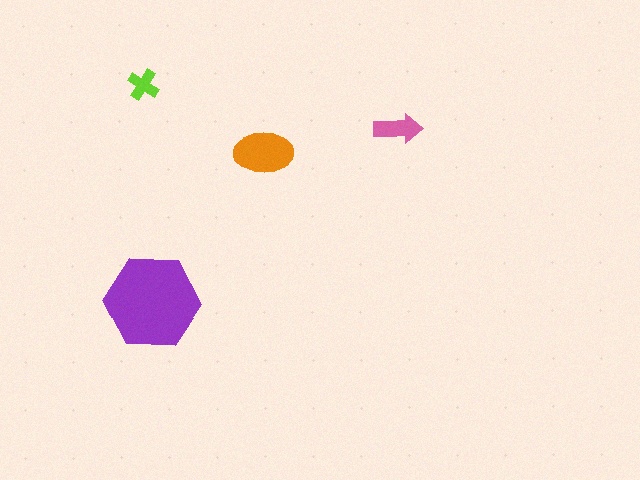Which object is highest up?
The lime cross is topmost.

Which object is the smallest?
The lime cross.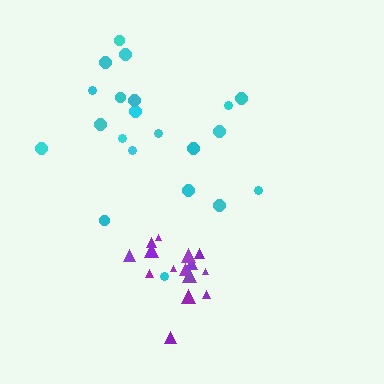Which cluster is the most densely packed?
Purple.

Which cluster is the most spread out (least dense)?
Cyan.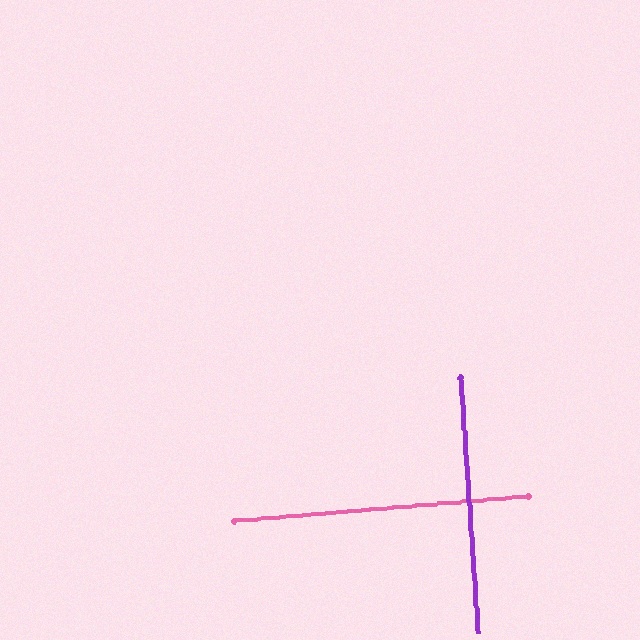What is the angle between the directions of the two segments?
Approximately 89 degrees.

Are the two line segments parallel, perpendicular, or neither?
Perpendicular — they meet at approximately 89°.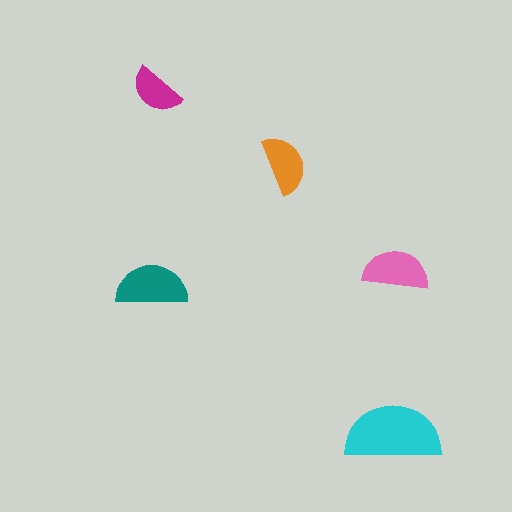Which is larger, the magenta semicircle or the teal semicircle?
The teal one.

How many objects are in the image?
There are 5 objects in the image.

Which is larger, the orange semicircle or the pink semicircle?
The pink one.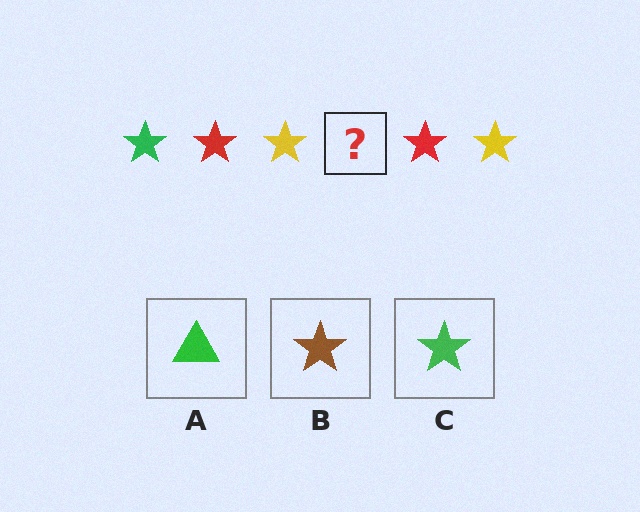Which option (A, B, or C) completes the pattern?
C.